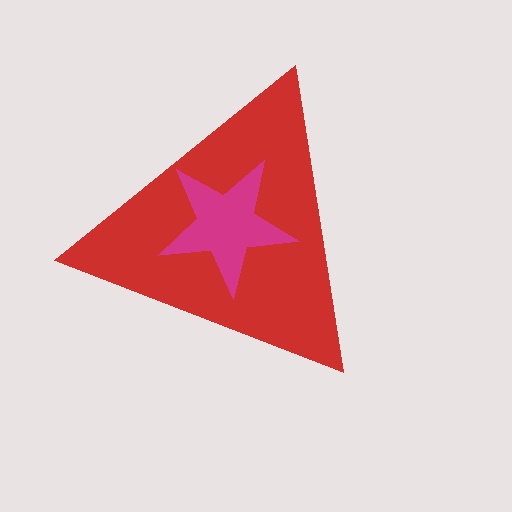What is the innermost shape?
The magenta star.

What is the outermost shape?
The red triangle.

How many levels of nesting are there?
2.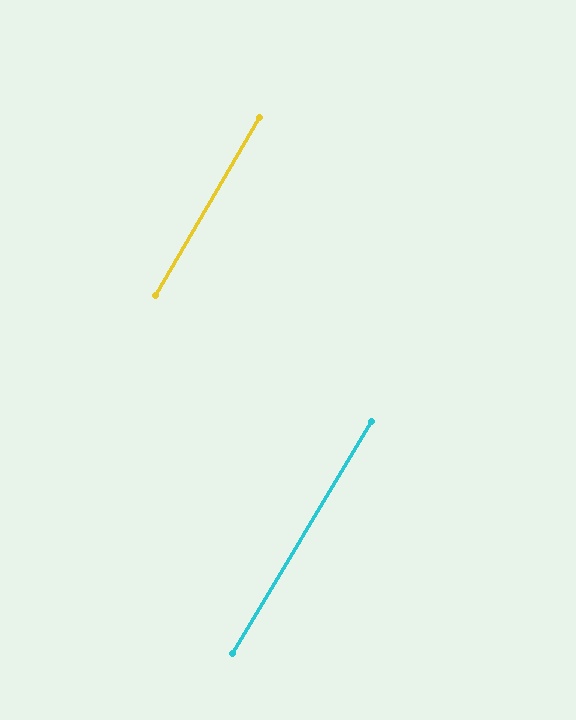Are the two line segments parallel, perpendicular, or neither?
Parallel — their directions differ by only 0.9°.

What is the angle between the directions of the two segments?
Approximately 1 degree.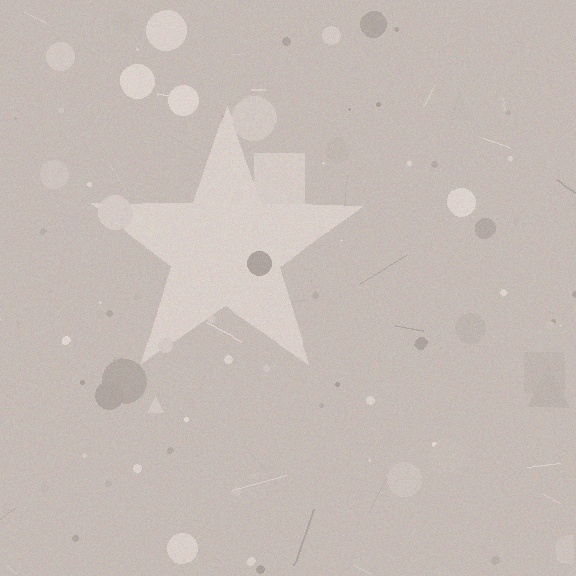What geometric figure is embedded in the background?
A star is embedded in the background.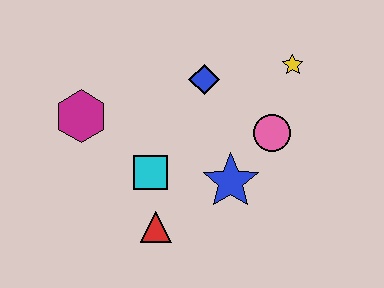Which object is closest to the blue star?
The pink circle is closest to the blue star.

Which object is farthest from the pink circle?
The magenta hexagon is farthest from the pink circle.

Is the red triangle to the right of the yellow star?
No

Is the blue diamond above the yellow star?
No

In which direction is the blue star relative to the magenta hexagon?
The blue star is to the right of the magenta hexagon.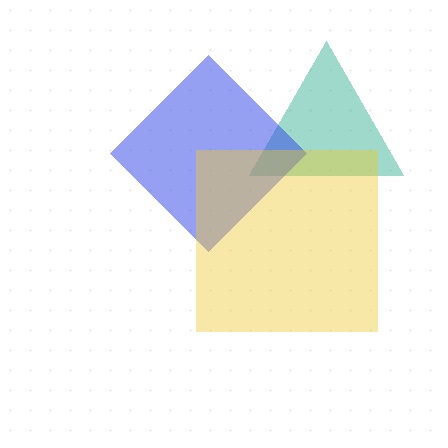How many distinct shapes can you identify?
There are 3 distinct shapes: a teal triangle, a blue diamond, a yellow square.